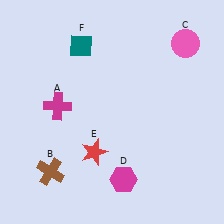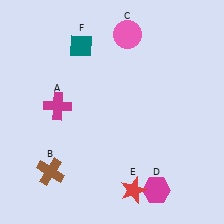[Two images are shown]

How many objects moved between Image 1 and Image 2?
3 objects moved between the two images.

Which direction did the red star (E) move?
The red star (E) moved right.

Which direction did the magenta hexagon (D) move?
The magenta hexagon (D) moved right.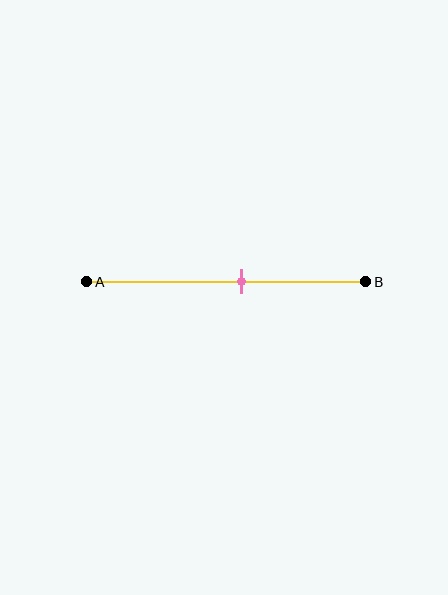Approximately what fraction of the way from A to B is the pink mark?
The pink mark is approximately 55% of the way from A to B.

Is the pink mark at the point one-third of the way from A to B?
No, the mark is at about 55% from A, not at the 33% one-third point.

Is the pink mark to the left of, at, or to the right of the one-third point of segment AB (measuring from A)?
The pink mark is to the right of the one-third point of segment AB.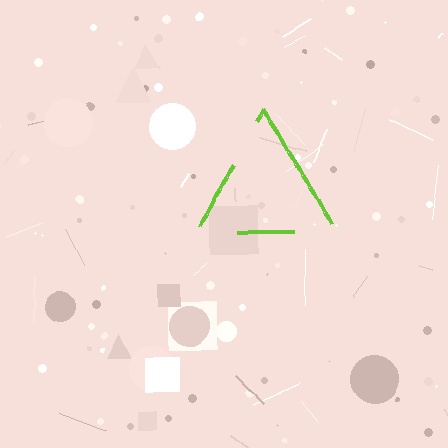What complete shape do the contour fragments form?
The contour fragments form a triangle.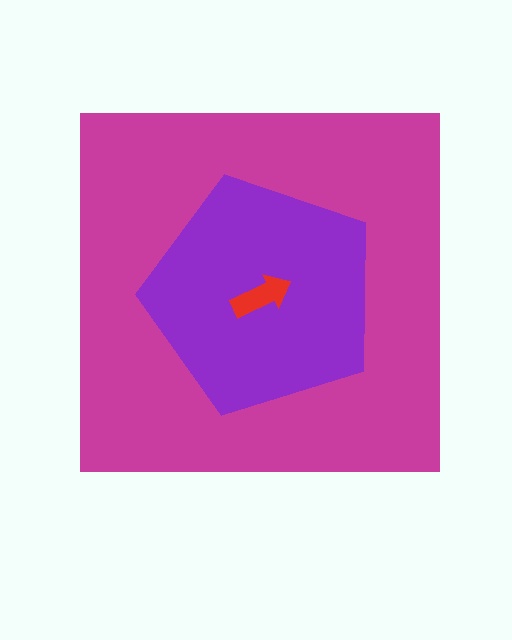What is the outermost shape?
The magenta square.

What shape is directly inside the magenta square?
The purple pentagon.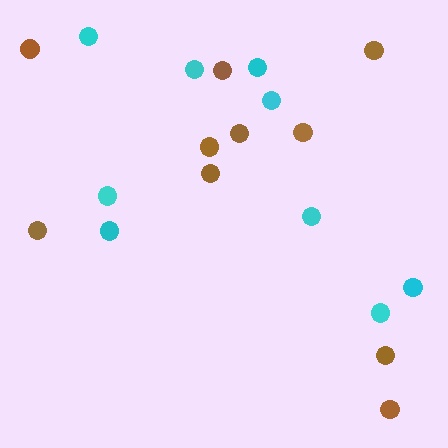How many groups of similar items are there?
There are 2 groups: one group of cyan circles (9) and one group of brown circles (10).